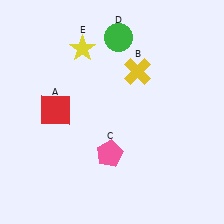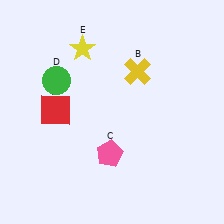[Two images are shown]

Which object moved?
The green circle (D) moved left.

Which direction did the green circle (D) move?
The green circle (D) moved left.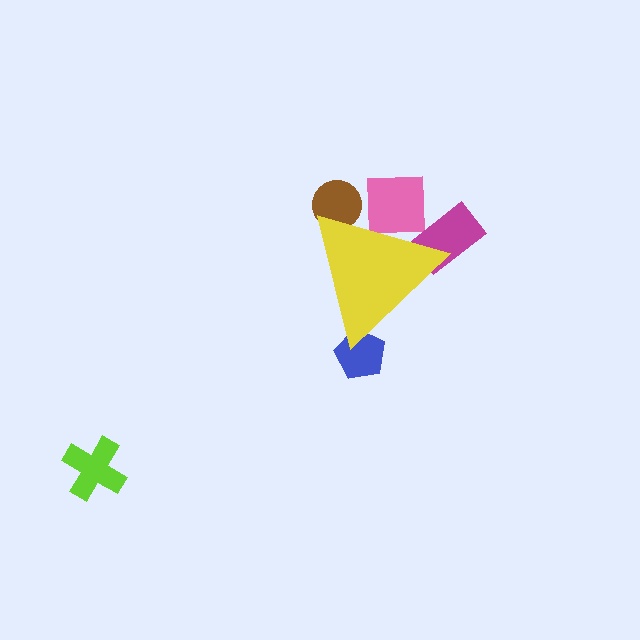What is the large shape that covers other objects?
A yellow triangle.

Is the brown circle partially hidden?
Yes, the brown circle is partially hidden behind the yellow triangle.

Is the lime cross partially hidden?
No, the lime cross is fully visible.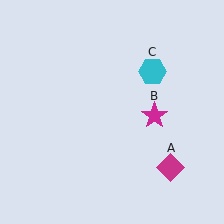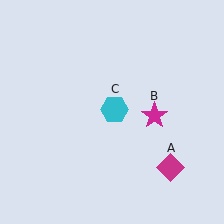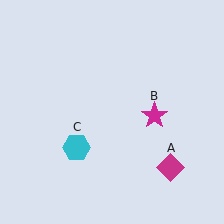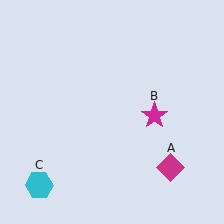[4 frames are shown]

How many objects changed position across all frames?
1 object changed position: cyan hexagon (object C).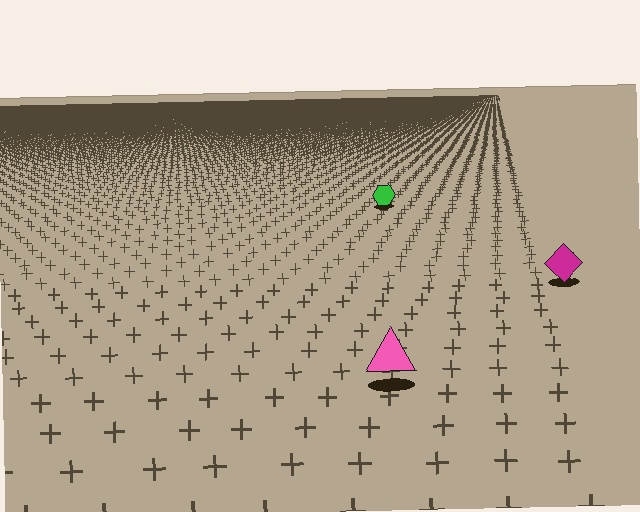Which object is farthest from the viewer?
The green hexagon is farthest from the viewer. It appears smaller and the ground texture around it is denser.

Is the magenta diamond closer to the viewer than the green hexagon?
Yes. The magenta diamond is closer — you can tell from the texture gradient: the ground texture is coarser near it.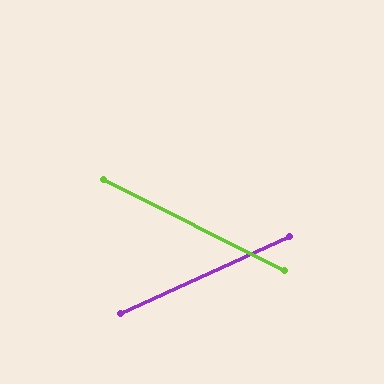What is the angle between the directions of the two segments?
Approximately 51 degrees.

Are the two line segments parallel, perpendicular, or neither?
Neither parallel nor perpendicular — they differ by about 51°.